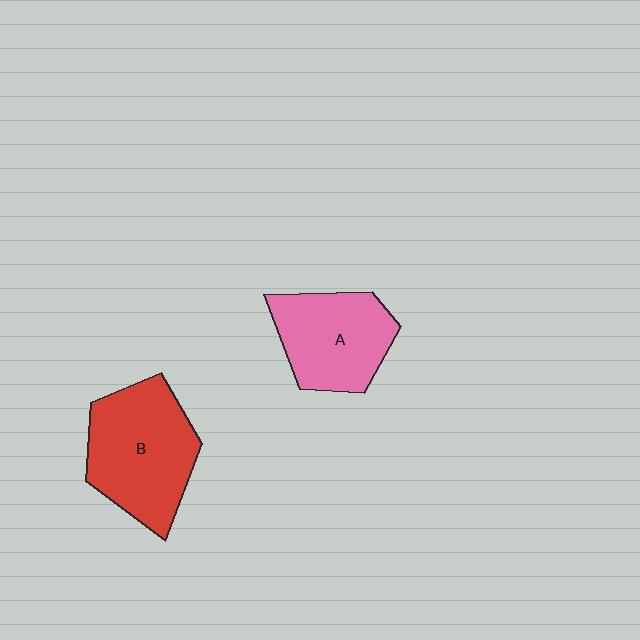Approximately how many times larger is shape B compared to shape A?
Approximately 1.3 times.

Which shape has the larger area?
Shape B (red).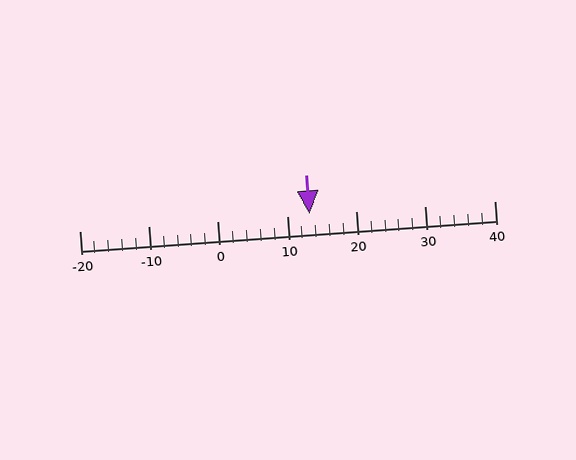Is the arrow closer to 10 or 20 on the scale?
The arrow is closer to 10.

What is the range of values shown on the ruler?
The ruler shows values from -20 to 40.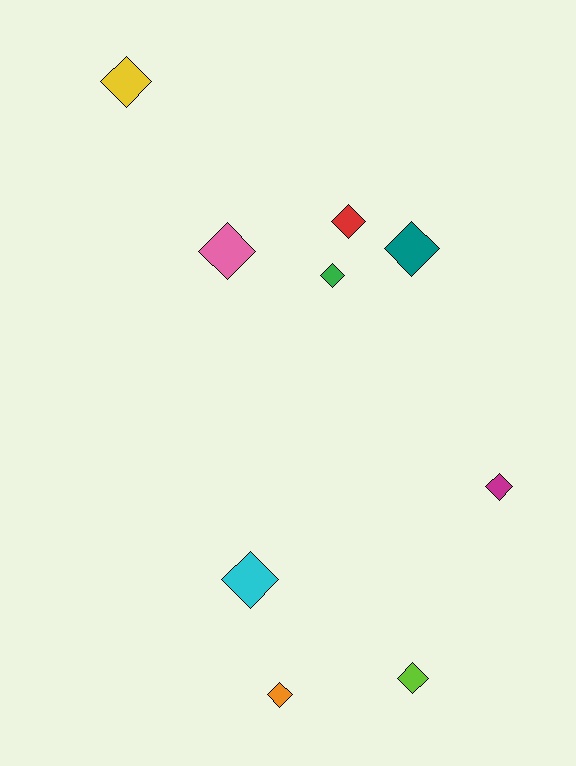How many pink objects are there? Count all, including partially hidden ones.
There is 1 pink object.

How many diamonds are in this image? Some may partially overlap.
There are 9 diamonds.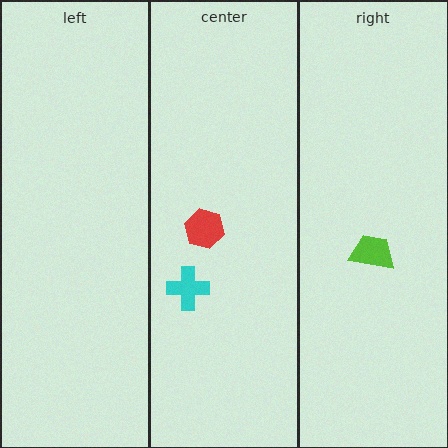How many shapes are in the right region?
1.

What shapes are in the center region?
The cyan cross, the red hexagon.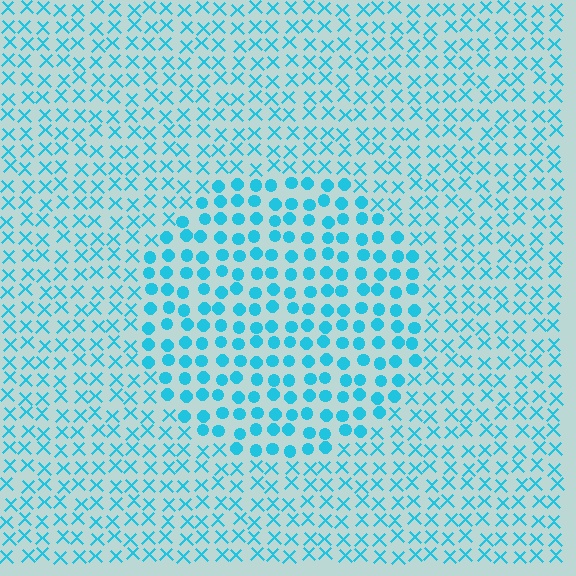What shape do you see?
I see a circle.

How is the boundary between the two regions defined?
The boundary is defined by a change in element shape: circles inside vs. X marks outside. All elements share the same color and spacing.